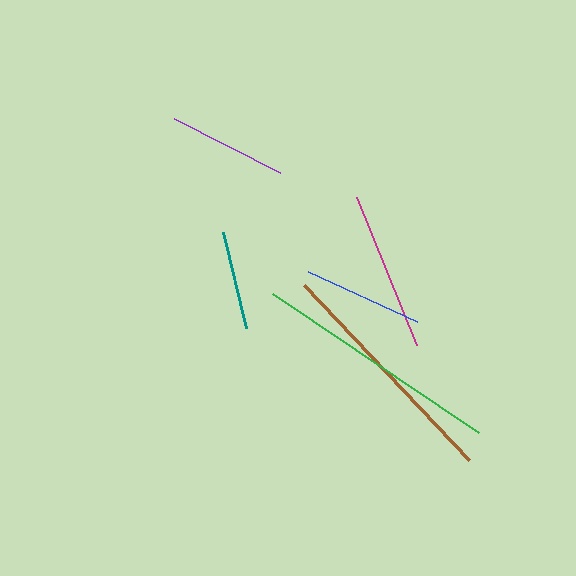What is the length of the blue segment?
The blue segment is approximately 121 pixels long.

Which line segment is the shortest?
The teal line is the shortest at approximately 99 pixels.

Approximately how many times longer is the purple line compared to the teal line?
The purple line is approximately 1.2 times the length of the teal line.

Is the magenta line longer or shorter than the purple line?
The magenta line is longer than the purple line.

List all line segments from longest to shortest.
From longest to shortest: green, brown, magenta, blue, purple, teal.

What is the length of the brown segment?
The brown segment is approximately 240 pixels long.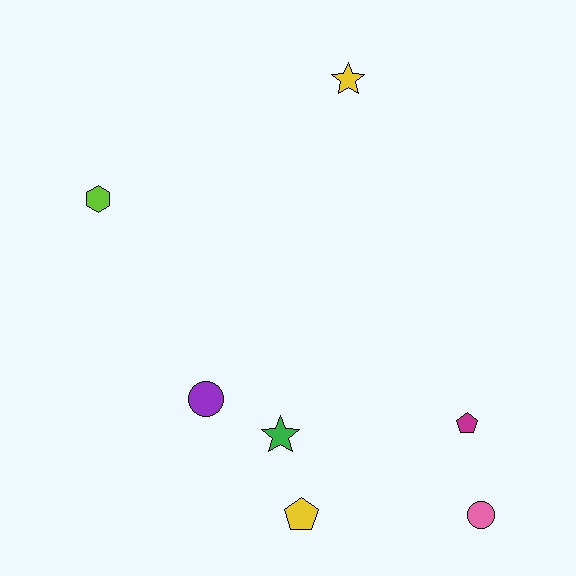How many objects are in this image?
There are 7 objects.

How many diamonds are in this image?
There are no diamonds.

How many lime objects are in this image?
There is 1 lime object.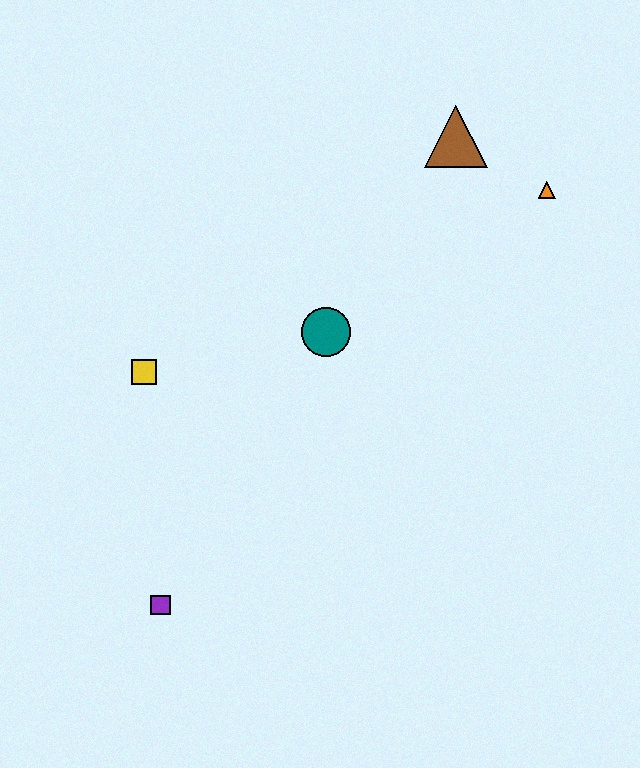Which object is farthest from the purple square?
The orange triangle is farthest from the purple square.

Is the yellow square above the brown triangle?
No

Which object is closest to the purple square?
The yellow square is closest to the purple square.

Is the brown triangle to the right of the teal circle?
Yes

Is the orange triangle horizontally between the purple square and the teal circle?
No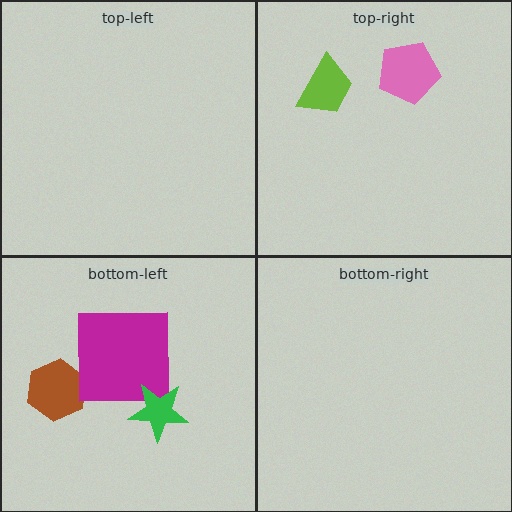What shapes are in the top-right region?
The pink pentagon, the lime trapezoid.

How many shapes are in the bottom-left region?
3.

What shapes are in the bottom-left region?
The brown hexagon, the magenta square, the green star.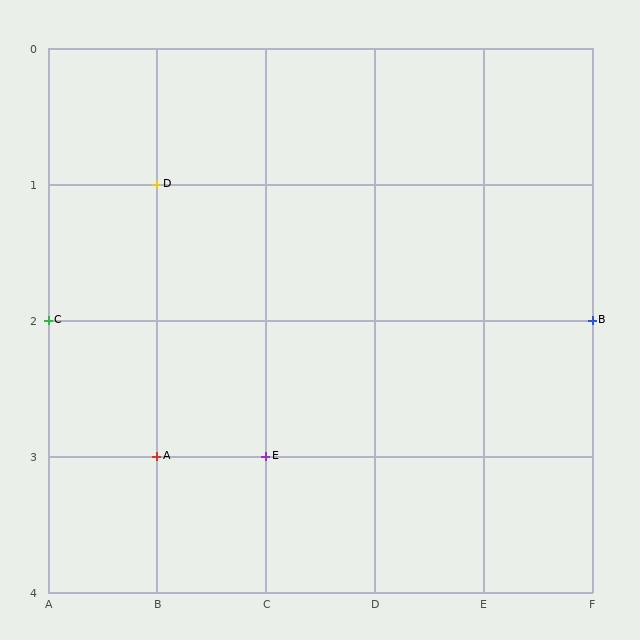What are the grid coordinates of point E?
Point E is at grid coordinates (C, 3).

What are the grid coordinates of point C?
Point C is at grid coordinates (A, 2).